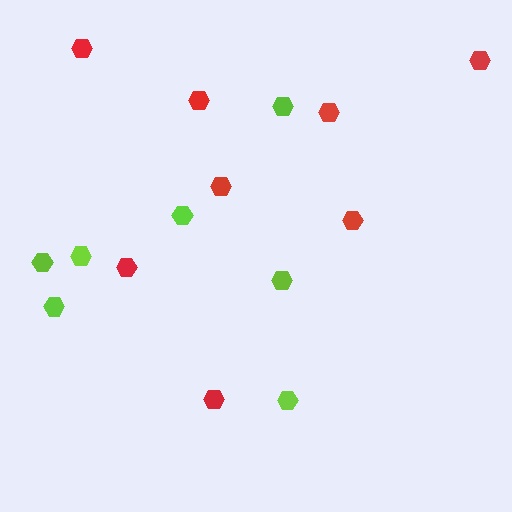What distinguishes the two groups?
There are 2 groups: one group of lime hexagons (7) and one group of red hexagons (8).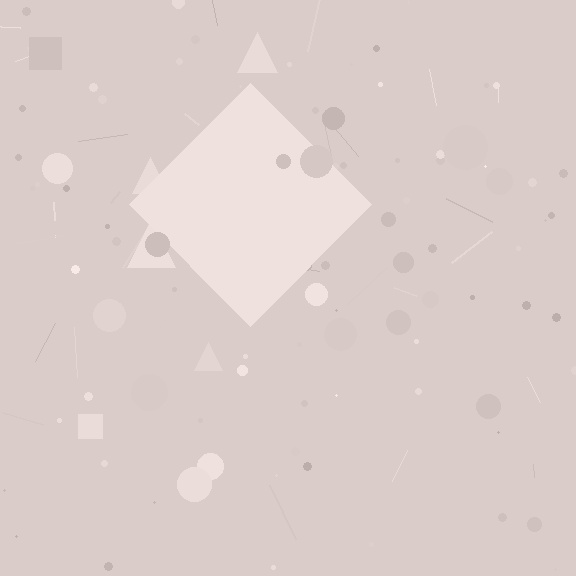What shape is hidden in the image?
A diamond is hidden in the image.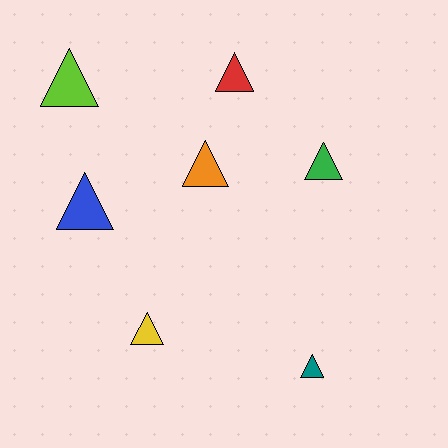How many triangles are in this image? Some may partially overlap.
There are 7 triangles.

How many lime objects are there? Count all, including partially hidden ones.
There is 1 lime object.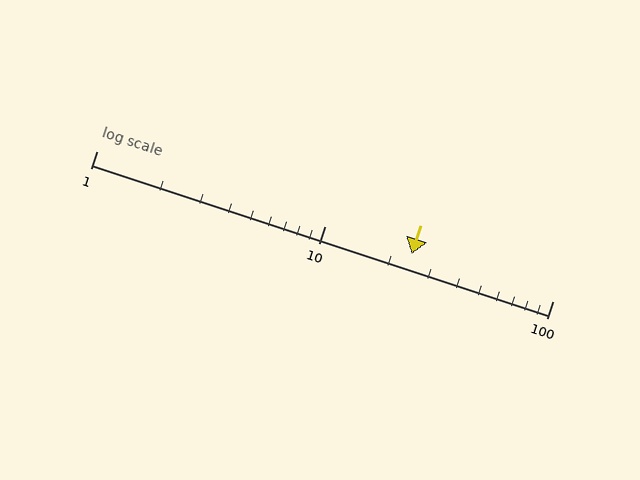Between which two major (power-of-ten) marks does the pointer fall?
The pointer is between 10 and 100.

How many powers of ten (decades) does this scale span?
The scale spans 2 decades, from 1 to 100.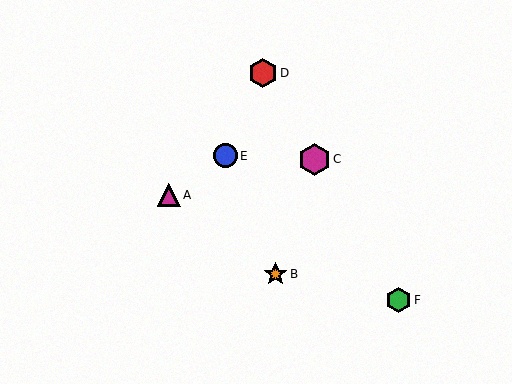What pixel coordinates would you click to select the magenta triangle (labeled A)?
Click at (169, 195) to select the magenta triangle A.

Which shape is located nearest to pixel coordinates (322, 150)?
The magenta hexagon (labeled C) at (314, 159) is nearest to that location.